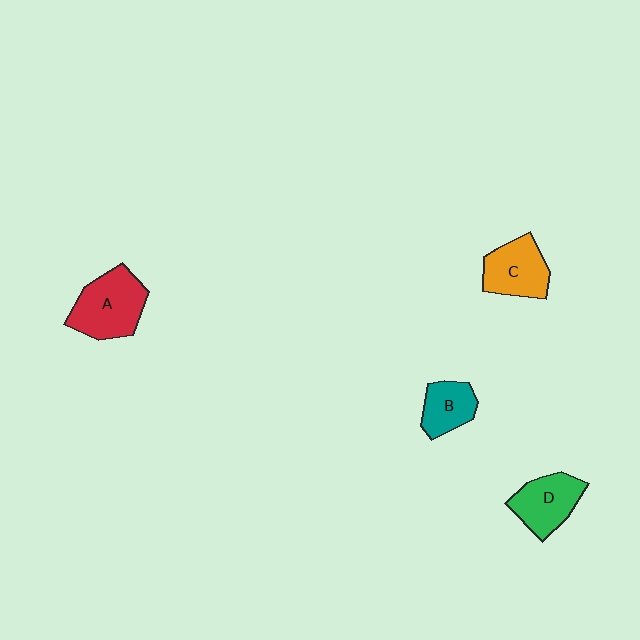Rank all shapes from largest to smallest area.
From largest to smallest: A (red), C (orange), D (green), B (teal).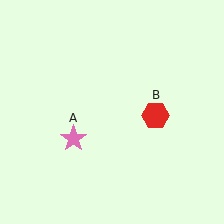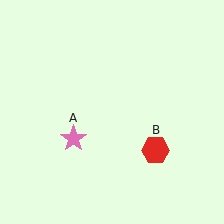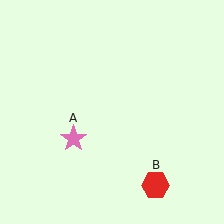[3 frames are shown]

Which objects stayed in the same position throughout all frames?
Pink star (object A) remained stationary.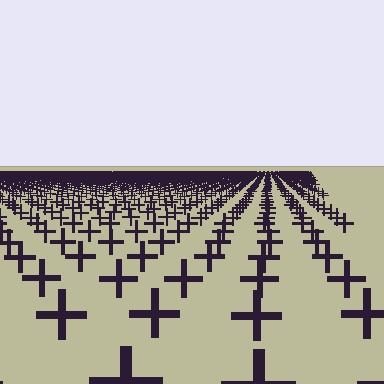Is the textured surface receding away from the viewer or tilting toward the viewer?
The surface is receding away from the viewer. Texture elements get smaller and denser toward the top.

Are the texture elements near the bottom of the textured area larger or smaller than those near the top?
Larger. Near the bottom, elements are closer to the viewer and appear at a bigger on-screen size.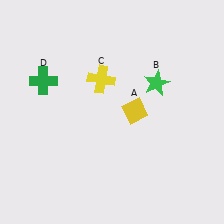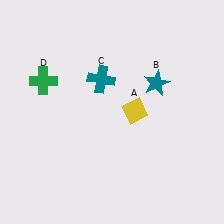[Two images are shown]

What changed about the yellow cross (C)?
In Image 1, C is yellow. In Image 2, it changed to teal.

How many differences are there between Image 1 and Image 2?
There are 2 differences between the two images.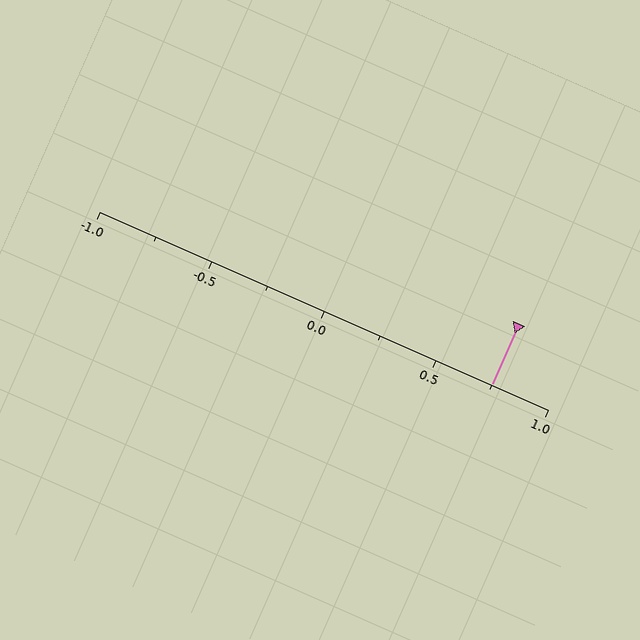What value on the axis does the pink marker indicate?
The marker indicates approximately 0.75.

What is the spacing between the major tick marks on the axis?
The major ticks are spaced 0.5 apart.